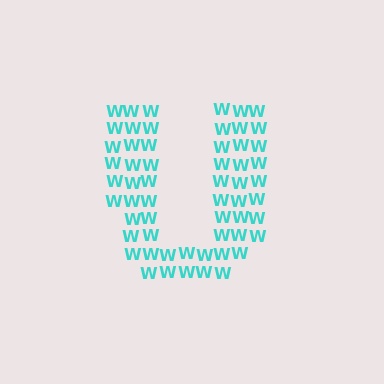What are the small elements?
The small elements are letter W's.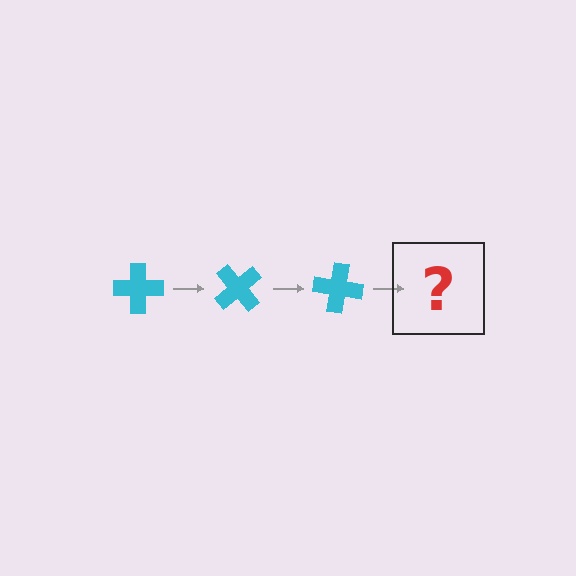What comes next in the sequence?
The next element should be a cyan cross rotated 150 degrees.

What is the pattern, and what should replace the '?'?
The pattern is that the cross rotates 50 degrees each step. The '?' should be a cyan cross rotated 150 degrees.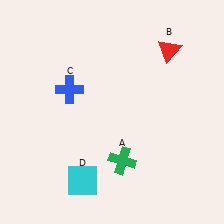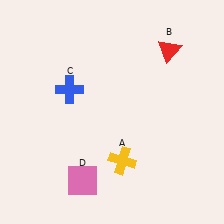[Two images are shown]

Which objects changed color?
A changed from green to yellow. D changed from cyan to pink.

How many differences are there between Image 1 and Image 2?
There are 2 differences between the two images.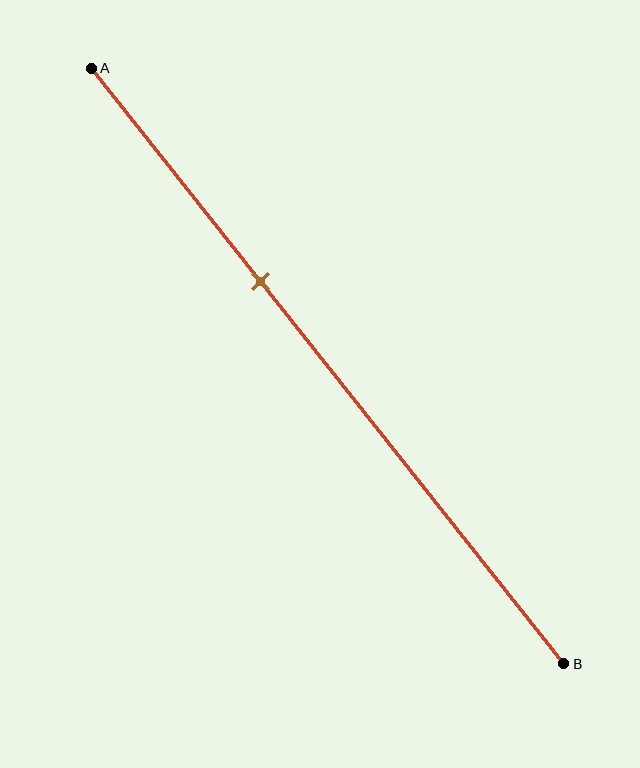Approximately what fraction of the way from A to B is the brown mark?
The brown mark is approximately 35% of the way from A to B.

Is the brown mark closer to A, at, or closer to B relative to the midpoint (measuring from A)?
The brown mark is closer to point A than the midpoint of segment AB.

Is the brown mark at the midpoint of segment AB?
No, the mark is at about 35% from A, not at the 50% midpoint.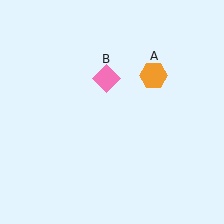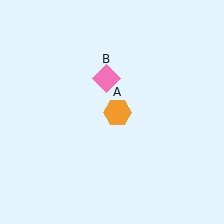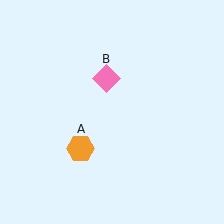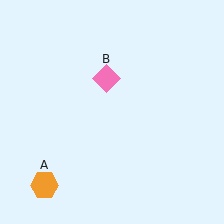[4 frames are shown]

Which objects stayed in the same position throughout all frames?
Pink diamond (object B) remained stationary.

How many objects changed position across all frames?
1 object changed position: orange hexagon (object A).